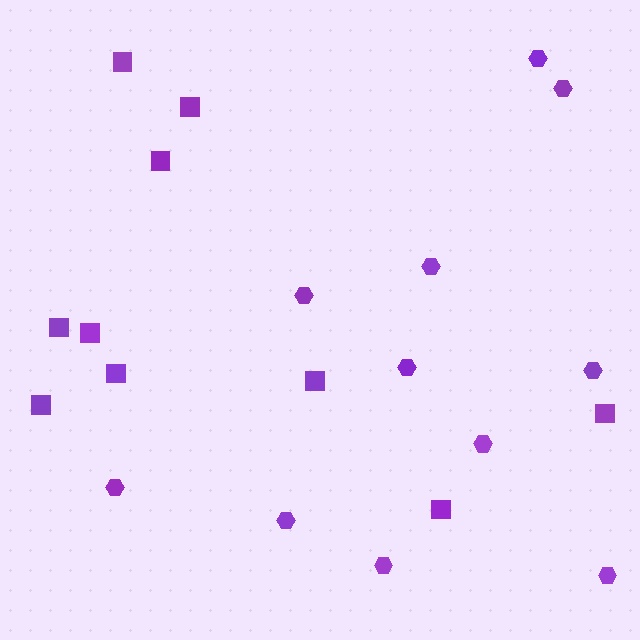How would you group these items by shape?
There are 2 groups: one group of squares (10) and one group of hexagons (11).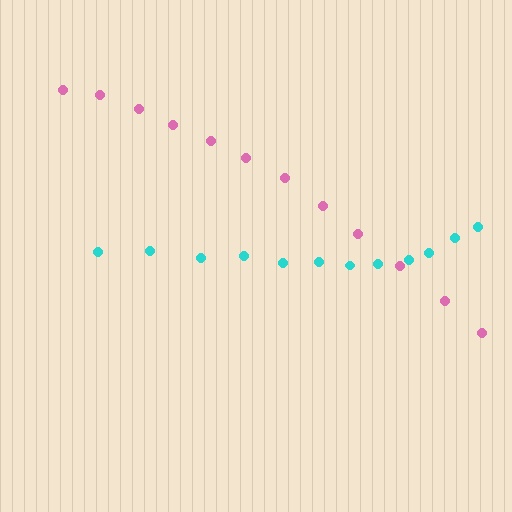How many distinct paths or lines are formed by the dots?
There are 2 distinct paths.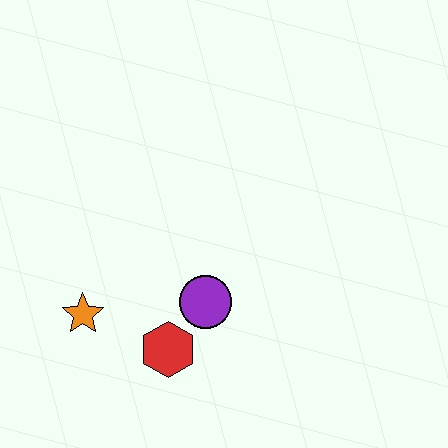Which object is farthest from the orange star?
The purple circle is farthest from the orange star.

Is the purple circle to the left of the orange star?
No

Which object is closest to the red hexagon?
The purple circle is closest to the red hexagon.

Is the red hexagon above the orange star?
No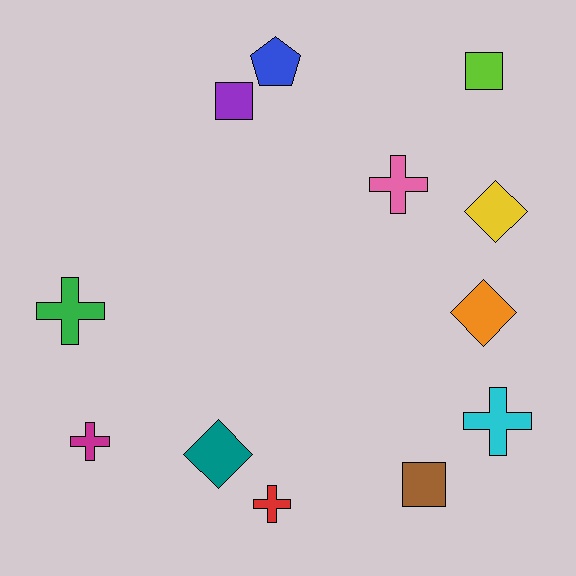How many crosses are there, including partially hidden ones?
There are 5 crosses.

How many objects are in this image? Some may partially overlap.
There are 12 objects.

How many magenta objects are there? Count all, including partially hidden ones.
There is 1 magenta object.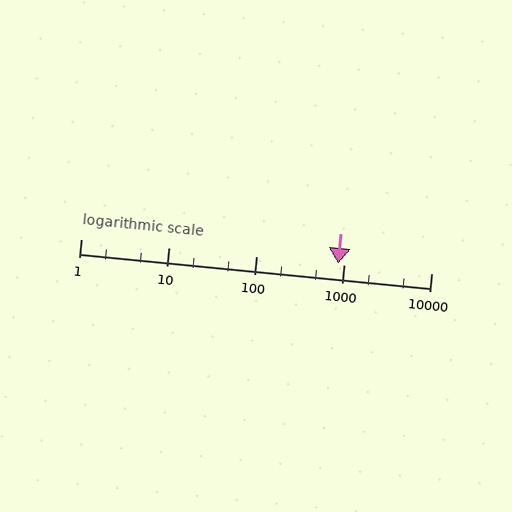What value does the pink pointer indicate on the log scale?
The pointer indicates approximately 870.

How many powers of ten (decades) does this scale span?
The scale spans 4 decades, from 1 to 10000.